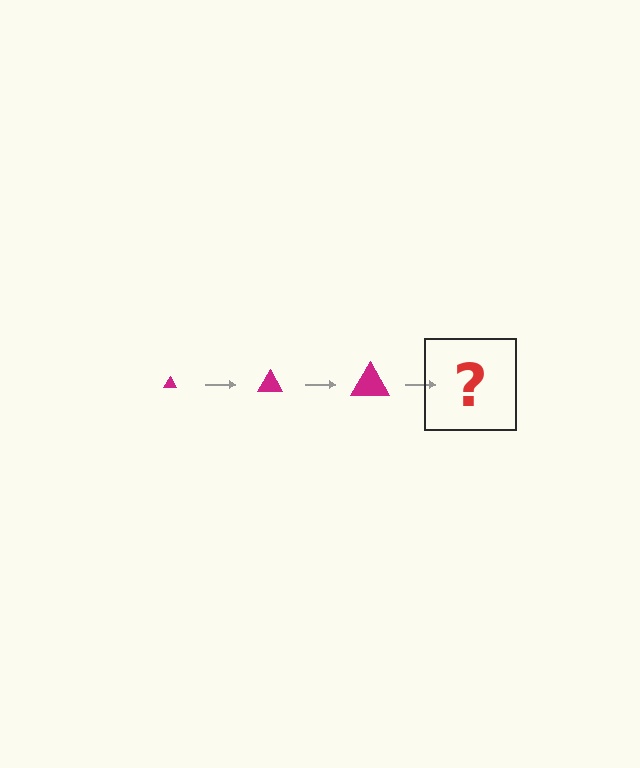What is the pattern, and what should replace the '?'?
The pattern is that the triangle gets progressively larger each step. The '?' should be a magenta triangle, larger than the previous one.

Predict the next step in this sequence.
The next step is a magenta triangle, larger than the previous one.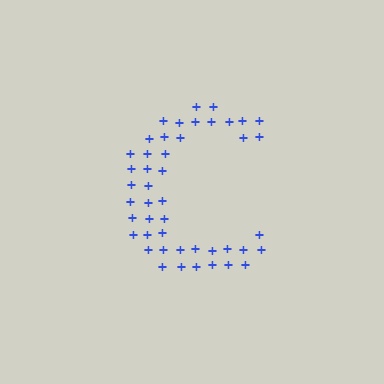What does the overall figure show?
The overall figure shows the letter C.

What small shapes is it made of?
It is made of small plus signs.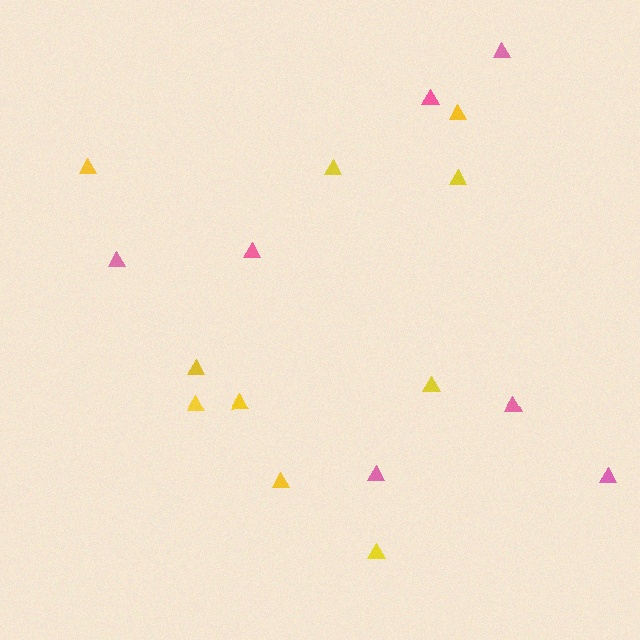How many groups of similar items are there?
There are 2 groups: one group of pink triangles (7) and one group of yellow triangles (10).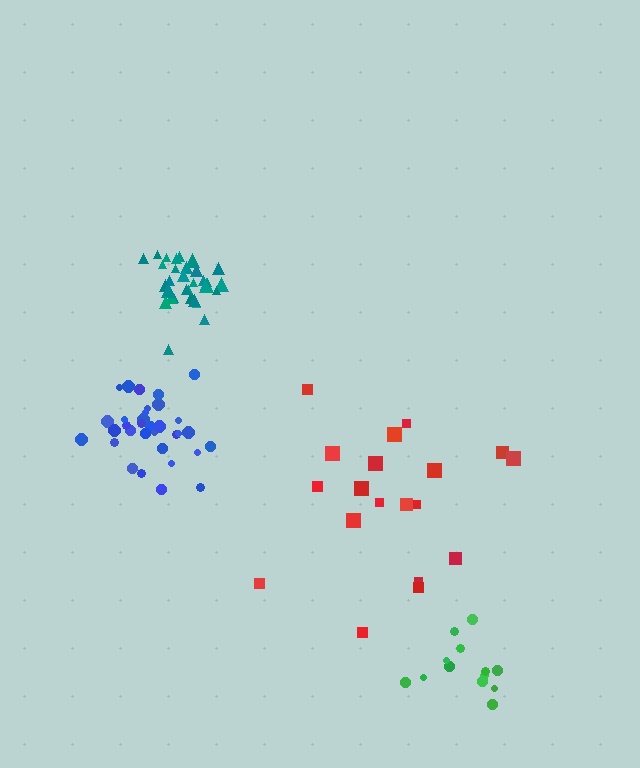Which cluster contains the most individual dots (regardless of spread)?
Blue (33).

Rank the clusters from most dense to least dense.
teal, blue, green, red.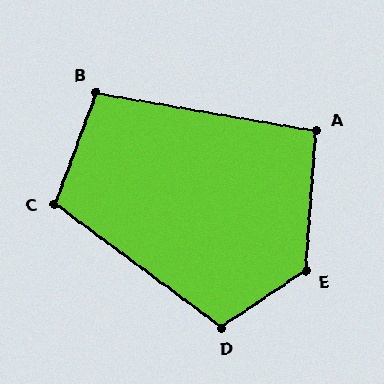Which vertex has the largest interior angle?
E, at approximately 128 degrees.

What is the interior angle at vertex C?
Approximately 106 degrees (obtuse).